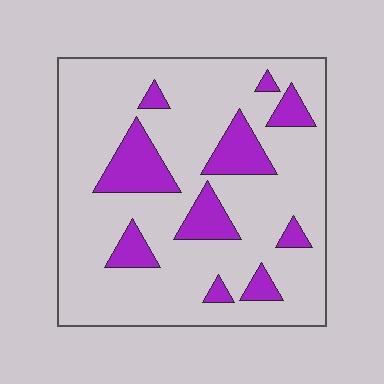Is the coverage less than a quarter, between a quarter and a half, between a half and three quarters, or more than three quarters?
Less than a quarter.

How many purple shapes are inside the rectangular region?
10.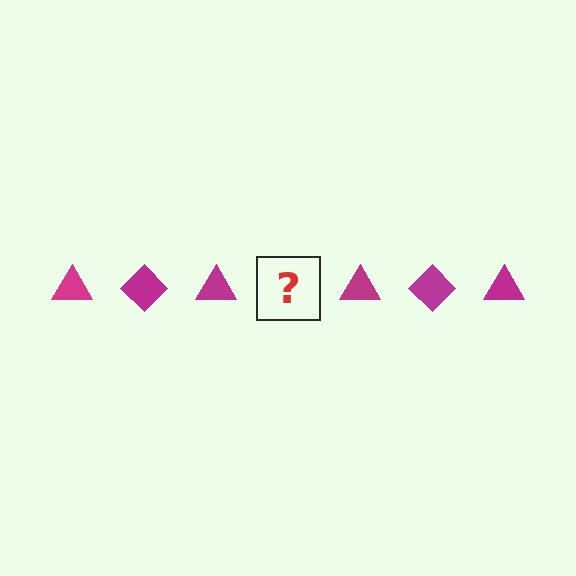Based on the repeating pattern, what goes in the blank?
The blank should be a magenta diamond.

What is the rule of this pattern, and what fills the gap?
The rule is that the pattern cycles through triangle, diamond shapes in magenta. The gap should be filled with a magenta diamond.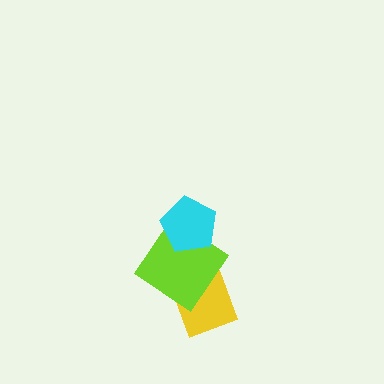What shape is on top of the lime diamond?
The cyan pentagon is on top of the lime diamond.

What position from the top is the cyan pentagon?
The cyan pentagon is 1st from the top.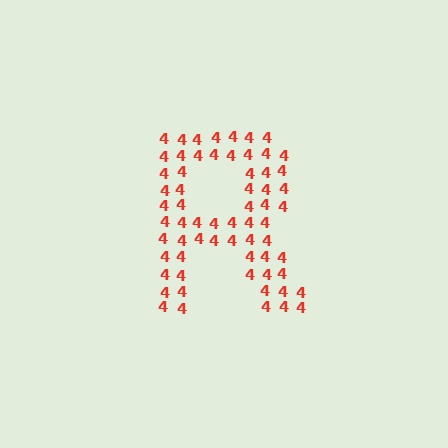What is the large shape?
The large shape is the letter R.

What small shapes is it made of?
It is made of small digit 4's.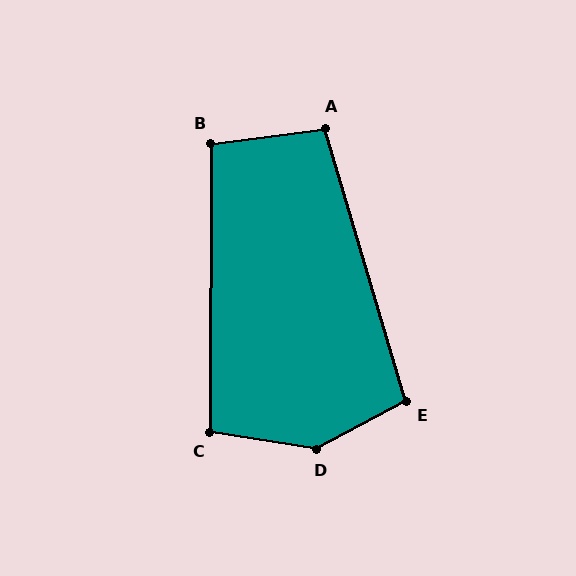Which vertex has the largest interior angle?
D, at approximately 143 degrees.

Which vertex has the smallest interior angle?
B, at approximately 98 degrees.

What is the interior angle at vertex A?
Approximately 99 degrees (obtuse).